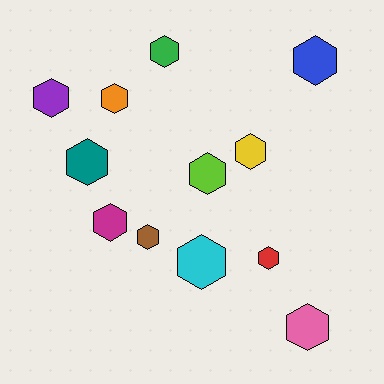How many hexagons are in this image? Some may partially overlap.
There are 12 hexagons.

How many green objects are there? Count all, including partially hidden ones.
There is 1 green object.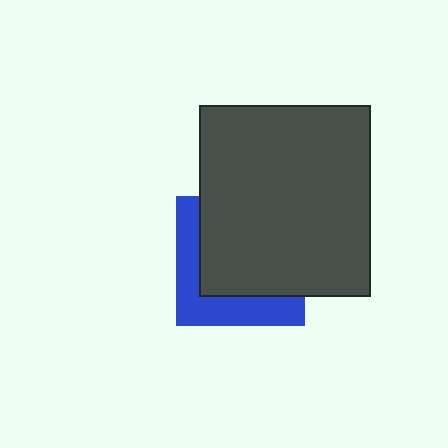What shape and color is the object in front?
The object in front is a dark gray rectangle.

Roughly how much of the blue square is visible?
A small part of it is visible (roughly 36%).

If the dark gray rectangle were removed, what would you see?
You would see the complete blue square.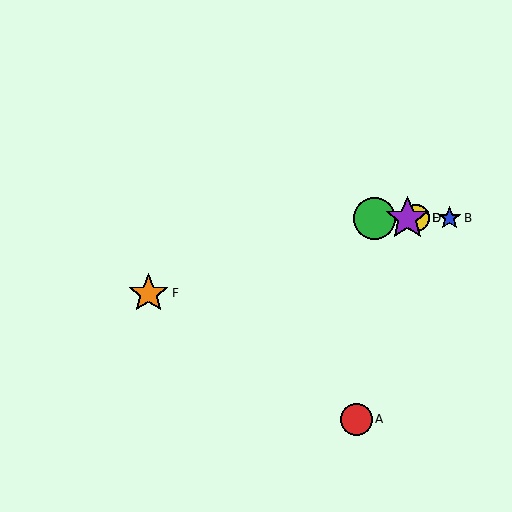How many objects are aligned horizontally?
4 objects (B, C, D, E) are aligned horizontally.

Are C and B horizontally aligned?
Yes, both are at y≈218.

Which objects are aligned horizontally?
Objects B, C, D, E are aligned horizontally.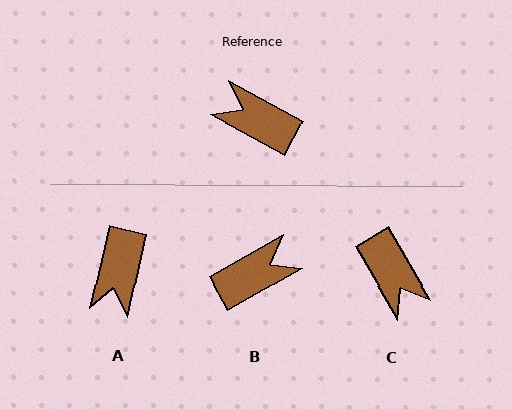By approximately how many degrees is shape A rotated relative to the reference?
Approximately 106 degrees counter-clockwise.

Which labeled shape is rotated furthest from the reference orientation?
C, about 149 degrees away.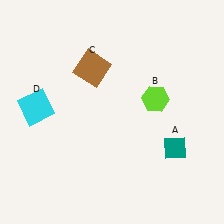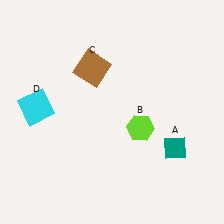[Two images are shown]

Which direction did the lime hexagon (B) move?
The lime hexagon (B) moved down.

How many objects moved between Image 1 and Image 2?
1 object moved between the two images.